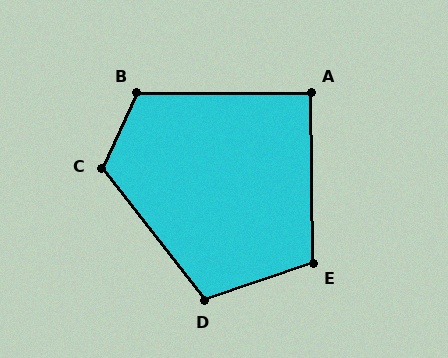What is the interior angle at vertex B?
Approximately 115 degrees (obtuse).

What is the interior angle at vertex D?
Approximately 109 degrees (obtuse).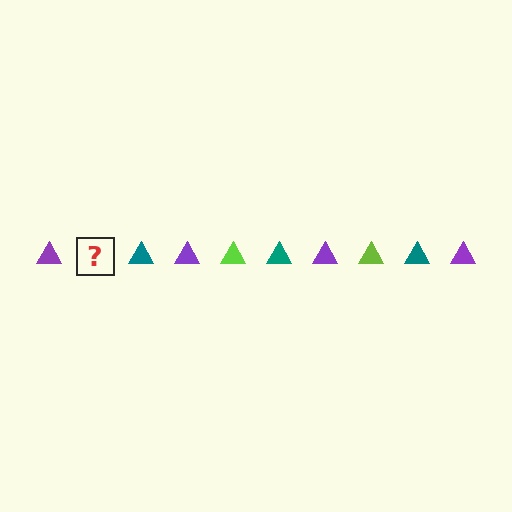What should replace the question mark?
The question mark should be replaced with a lime triangle.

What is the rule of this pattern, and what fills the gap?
The rule is that the pattern cycles through purple, lime, teal triangles. The gap should be filled with a lime triangle.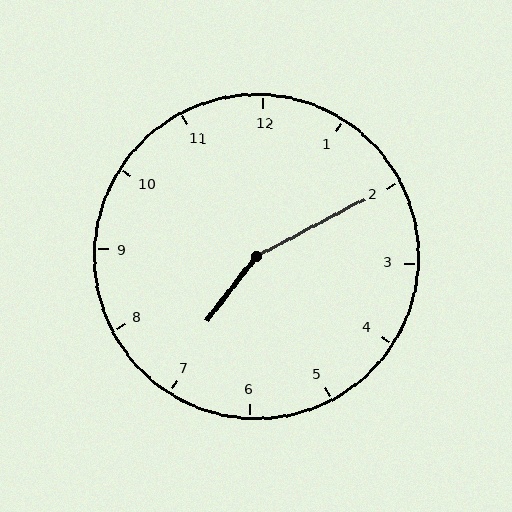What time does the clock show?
7:10.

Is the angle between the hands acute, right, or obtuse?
It is obtuse.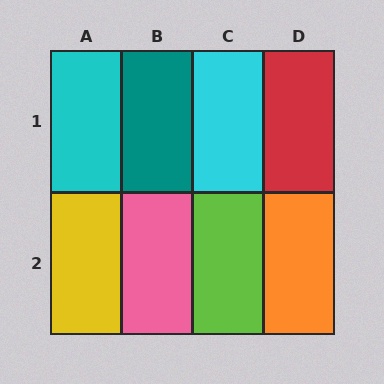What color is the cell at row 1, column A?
Cyan.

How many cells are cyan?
2 cells are cyan.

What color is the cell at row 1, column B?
Teal.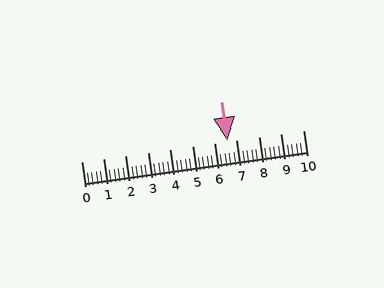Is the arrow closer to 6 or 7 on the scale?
The arrow is closer to 7.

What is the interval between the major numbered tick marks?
The major tick marks are spaced 1 units apart.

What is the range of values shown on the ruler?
The ruler shows values from 0 to 10.